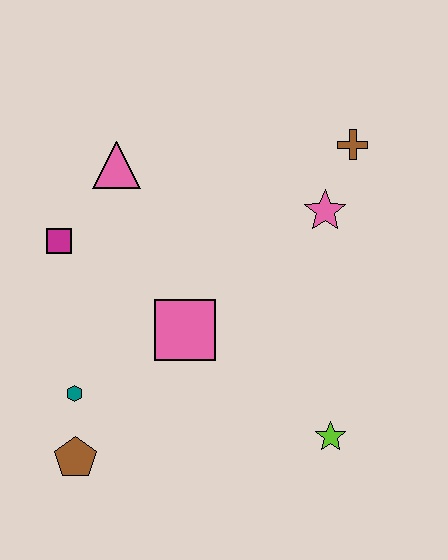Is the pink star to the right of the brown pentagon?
Yes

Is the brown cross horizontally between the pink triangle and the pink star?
No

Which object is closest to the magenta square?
The pink triangle is closest to the magenta square.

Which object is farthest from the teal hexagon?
The brown cross is farthest from the teal hexagon.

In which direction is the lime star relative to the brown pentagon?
The lime star is to the right of the brown pentagon.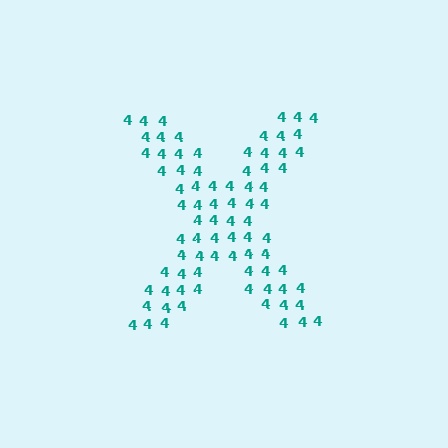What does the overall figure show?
The overall figure shows the letter X.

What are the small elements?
The small elements are digit 4's.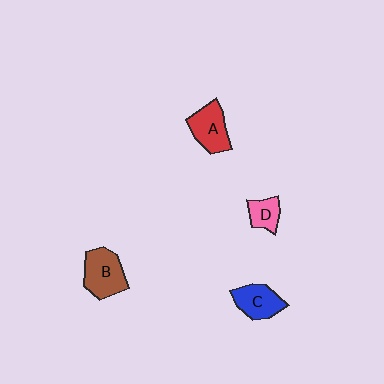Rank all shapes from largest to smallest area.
From largest to smallest: B (brown), A (red), C (blue), D (pink).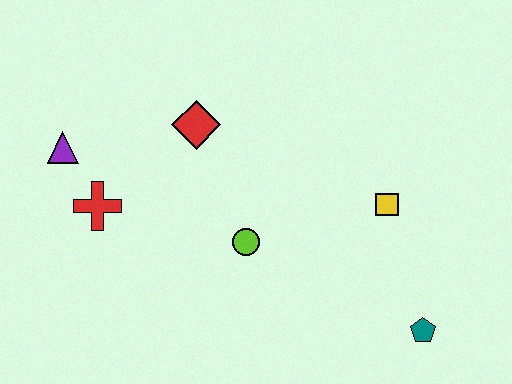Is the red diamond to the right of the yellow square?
No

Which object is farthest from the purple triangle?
The teal pentagon is farthest from the purple triangle.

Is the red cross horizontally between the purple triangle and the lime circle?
Yes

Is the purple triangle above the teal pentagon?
Yes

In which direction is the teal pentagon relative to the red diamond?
The teal pentagon is to the right of the red diamond.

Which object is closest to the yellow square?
The teal pentagon is closest to the yellow square.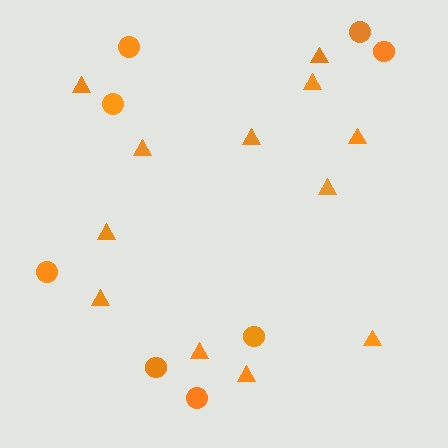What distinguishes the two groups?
There are 2 groups: one group of triangles (12) and one group of circles (8).